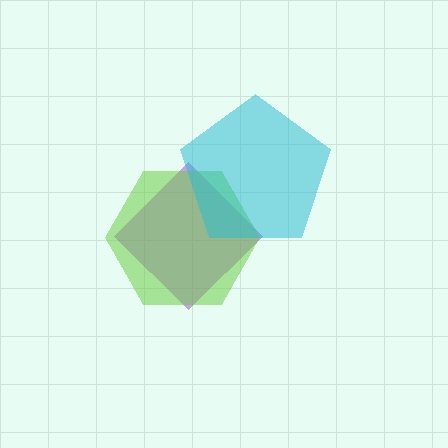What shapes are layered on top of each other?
The layered shapes are: a purple diamond, a lime hexagon, a cyan pentagon.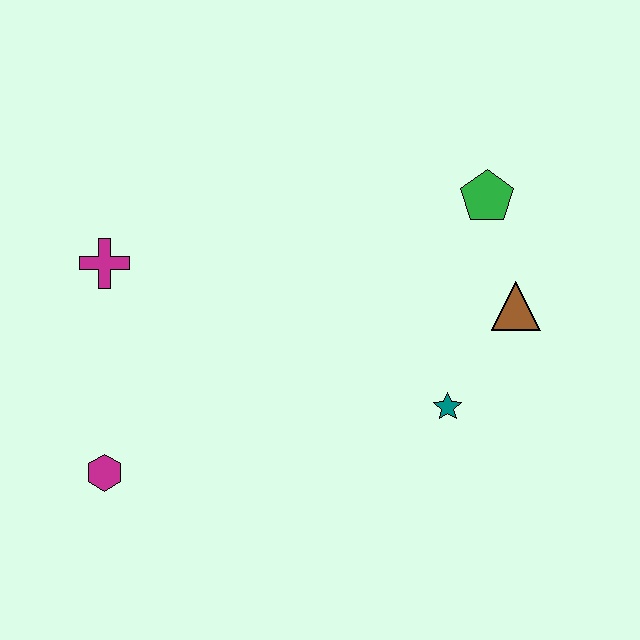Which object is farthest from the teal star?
The magenta cross is farthest from the teal star.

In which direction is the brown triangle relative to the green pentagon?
The brown triangle is below the green pentagon.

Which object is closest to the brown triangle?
The green pentagon is closest to the brown triangle.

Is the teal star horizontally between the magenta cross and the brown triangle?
Yes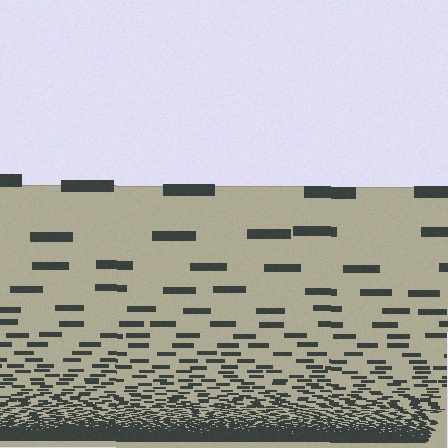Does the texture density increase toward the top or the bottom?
Density increases toward the bottom.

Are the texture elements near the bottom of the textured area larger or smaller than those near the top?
Smaller. The gradient is inverted — elements near the bottom are smaller and denser.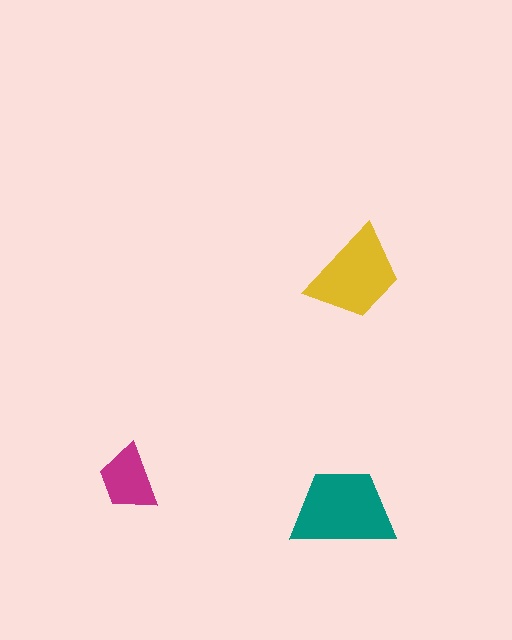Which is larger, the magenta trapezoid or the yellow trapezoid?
The yellow one.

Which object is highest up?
The yellow trapezoid is topmost.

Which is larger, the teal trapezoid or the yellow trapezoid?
The teal one.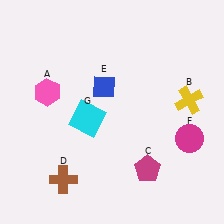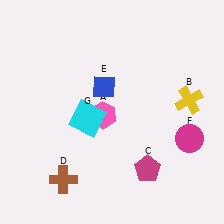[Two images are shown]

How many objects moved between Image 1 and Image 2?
1 object moved between the two images.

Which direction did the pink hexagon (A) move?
The pink hexagon (A) moved right.